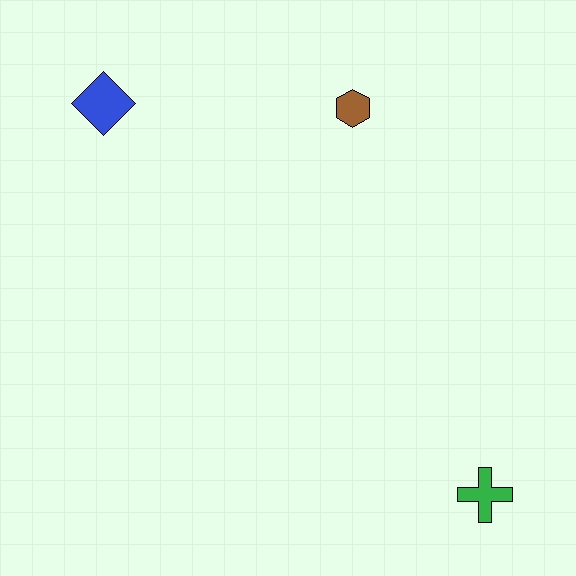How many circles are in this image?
There are no circles.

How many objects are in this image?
There are 3 objects.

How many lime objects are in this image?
There are no lime objects.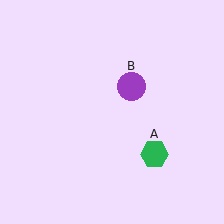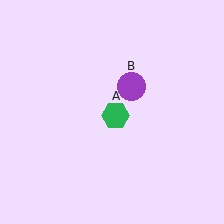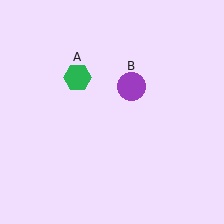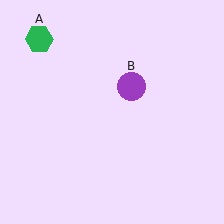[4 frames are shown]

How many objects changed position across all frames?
1 object changed position: green hexagon (object A).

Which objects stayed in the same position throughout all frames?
Purple circle (object B) remained stationary.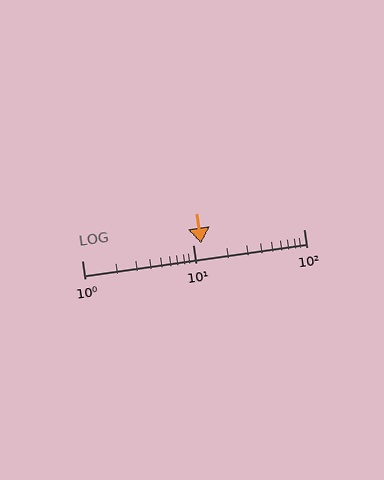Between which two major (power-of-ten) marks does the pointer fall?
The pointer is between 10 and 100.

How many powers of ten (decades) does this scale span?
The scale spans 2 decades, from 1 to 100.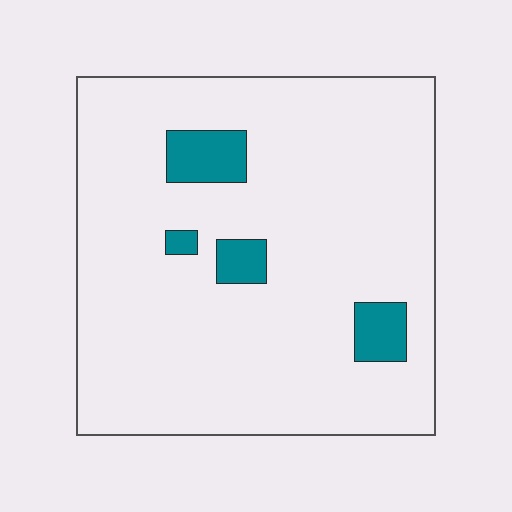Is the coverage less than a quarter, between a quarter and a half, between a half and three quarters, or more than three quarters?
Less than a quarter.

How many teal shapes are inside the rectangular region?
4.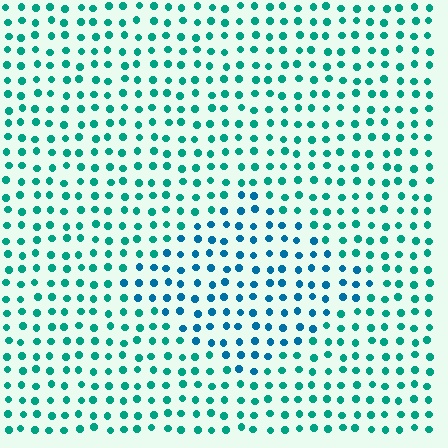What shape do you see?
I see a diamond.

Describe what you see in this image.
The image is filled with small teal elements in a uniform arrangement. A diamond-shaped region is visible where the elements are tinted to a slightly different hue, forming a subtle color boundary.